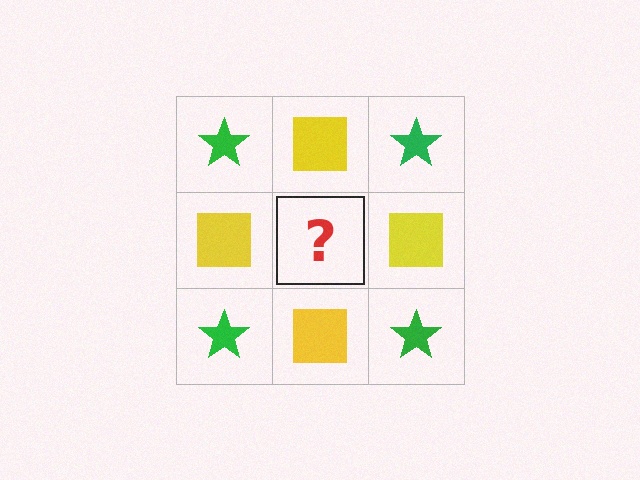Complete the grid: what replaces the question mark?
The question mark should be replaced with a green star.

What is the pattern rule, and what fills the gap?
The rule is that it alternates green star and yellow square in a checkerboard pattern. The gap should be filled with a green star.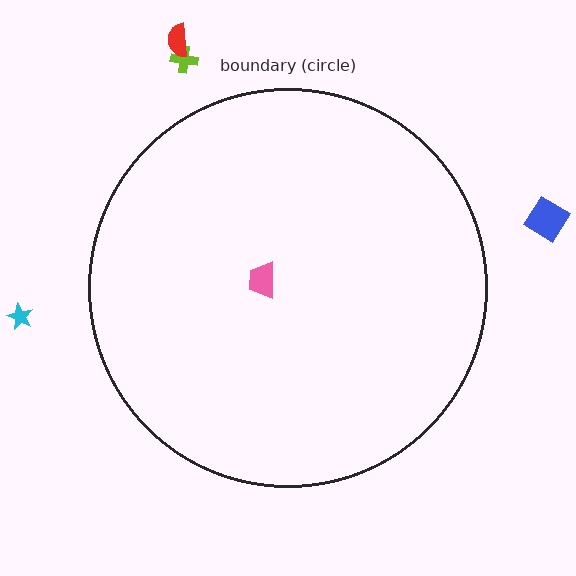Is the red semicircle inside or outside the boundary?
Outside.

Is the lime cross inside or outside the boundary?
Outside.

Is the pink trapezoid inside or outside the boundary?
Inside.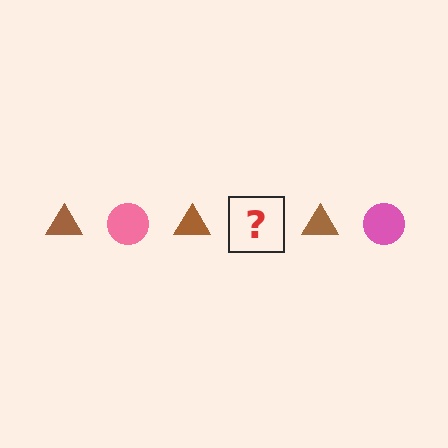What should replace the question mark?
The question mark should be replaced with a pink circle.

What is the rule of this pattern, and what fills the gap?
The rule is that the pattern alternates between brown triangle and pink circle. The gap should be filled with a pink circle.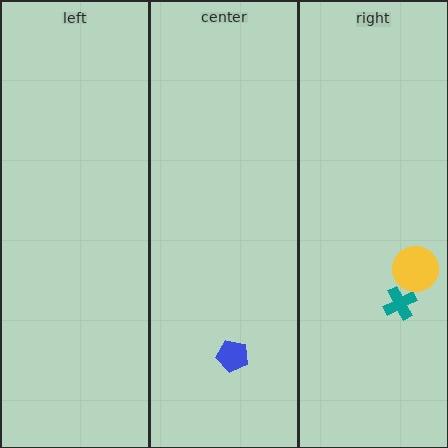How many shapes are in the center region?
1.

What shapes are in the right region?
The teal cross, the yellow circle.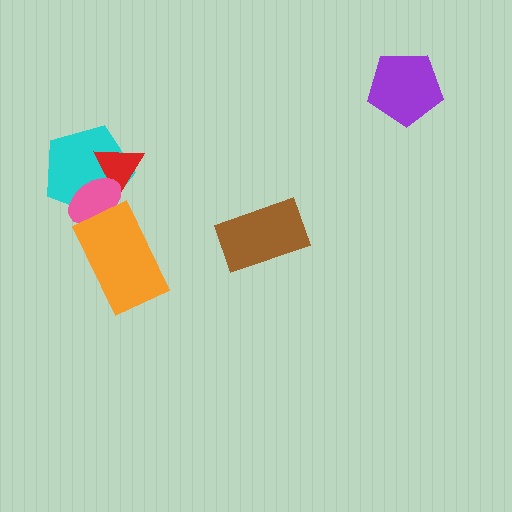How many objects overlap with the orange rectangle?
1 object overlaps with the orange rectangle.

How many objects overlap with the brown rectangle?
0 objects overlap with the brown rectangle.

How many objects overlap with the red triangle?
2 objects overlap with the red triangle.